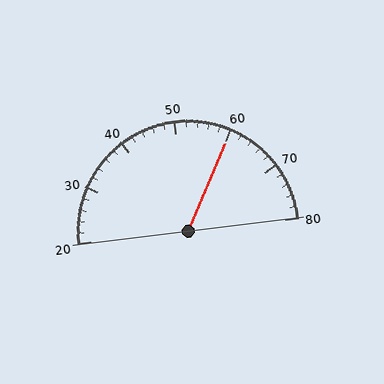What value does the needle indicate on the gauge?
The needle indicates approximately 60.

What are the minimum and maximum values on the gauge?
The gauge ranges from 20 to 80.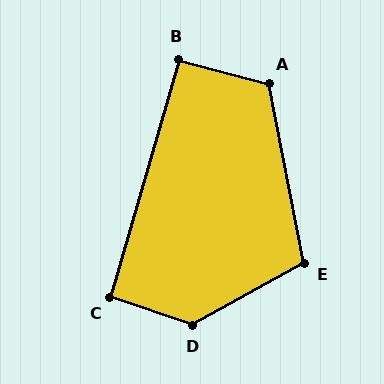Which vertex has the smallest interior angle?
B, at approximately 91 degrees.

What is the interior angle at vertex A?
Approximately 116 degrees (obtuse).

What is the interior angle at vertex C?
Approximately 93 degrees (approximately right).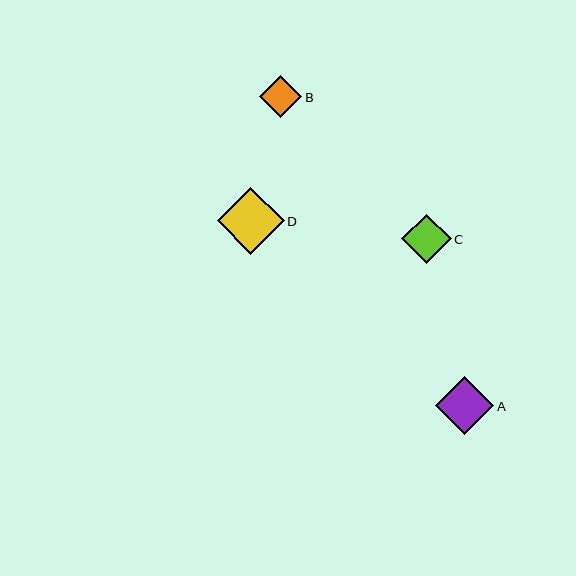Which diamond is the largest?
Diamond D is the largest with a size of approximately 67 pixels.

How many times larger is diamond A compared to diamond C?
Diamond A is approximately 1.2 times the size of diamond C.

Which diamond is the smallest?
Diamond B is the smallest with a size of approximately 42 pixels.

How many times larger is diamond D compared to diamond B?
Diamond D is approximately 1.6 times the size of diamond B.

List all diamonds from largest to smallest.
From largest to smallest: D, A, C, B.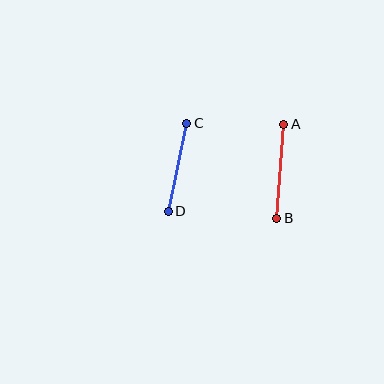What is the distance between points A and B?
The distance is approximately 94 pixels.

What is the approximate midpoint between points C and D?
The midpoint is at approximately (177, 167) pixels.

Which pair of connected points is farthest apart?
Points A and B are farthest apart.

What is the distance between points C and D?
The distance is approximately 90 pixels.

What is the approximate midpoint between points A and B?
The midpoint is at approximately (280, 171) pixels.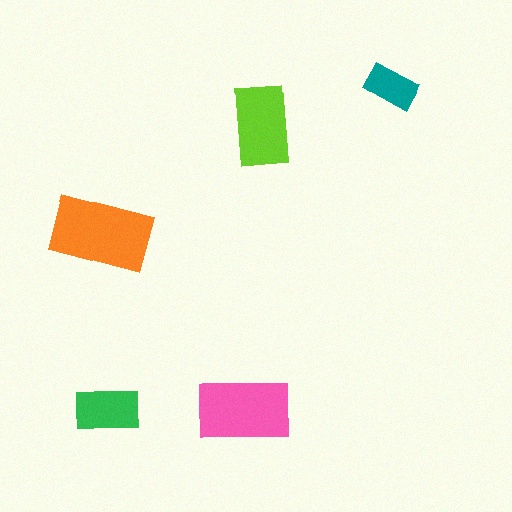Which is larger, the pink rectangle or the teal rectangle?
The pink one.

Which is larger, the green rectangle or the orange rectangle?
The orange one.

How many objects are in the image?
There are 5 objects in the image.